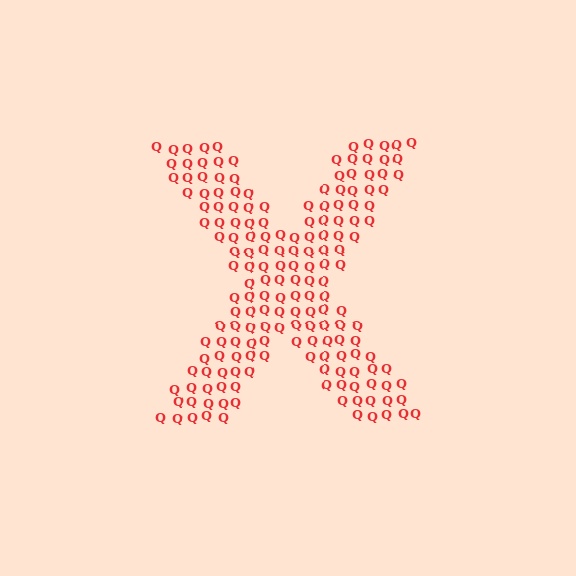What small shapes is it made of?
It is made of small letter Q's.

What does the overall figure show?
The overall figure shows the letter X.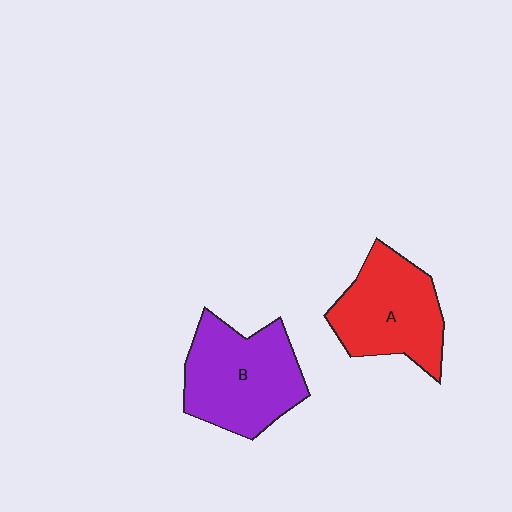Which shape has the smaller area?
Shape A (red).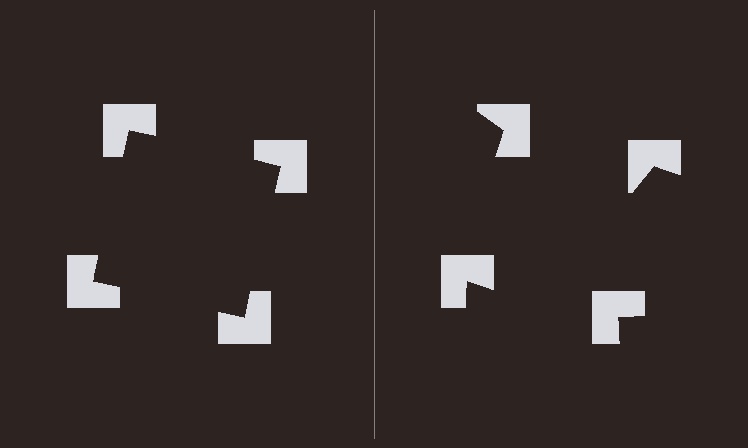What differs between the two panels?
The notched squares are positioned identically on both sides; only the wedge orientations differ. On the left they align to a square; on the right they are misaligned.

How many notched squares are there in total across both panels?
8 — 4 on each side.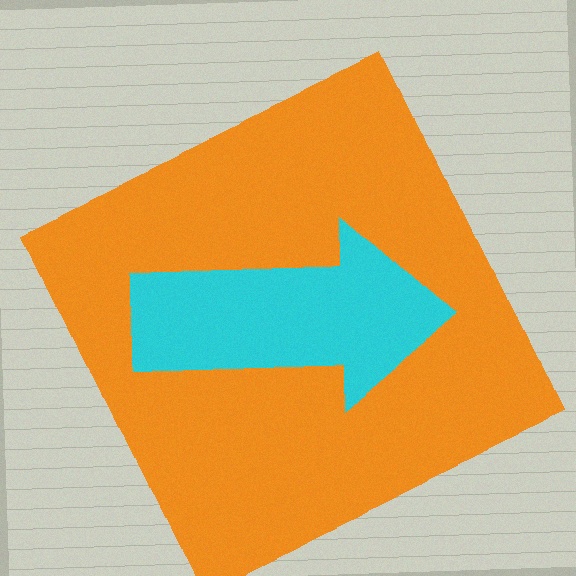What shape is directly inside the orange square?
The cyan arrow.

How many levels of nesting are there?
2.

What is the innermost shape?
The cyan arrow.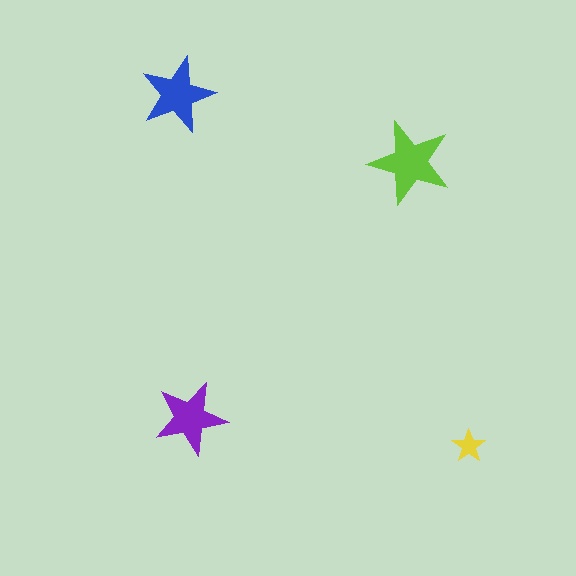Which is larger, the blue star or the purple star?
The blue one.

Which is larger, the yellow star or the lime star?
The lime one.